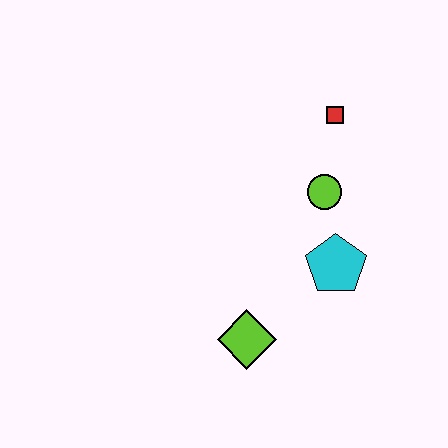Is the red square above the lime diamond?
Yes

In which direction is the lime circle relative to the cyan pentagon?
The lime circle is above the cyan pentagon.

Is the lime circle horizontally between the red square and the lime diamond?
Yes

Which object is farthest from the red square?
The lime diamond is farthest from the red square.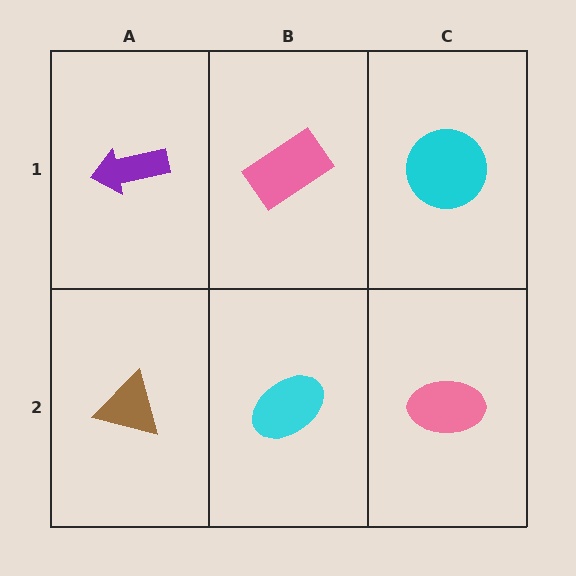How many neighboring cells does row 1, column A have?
2.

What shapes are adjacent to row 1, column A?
A brown triangle (row 2, column A), a pink rectangle (row 1, column B).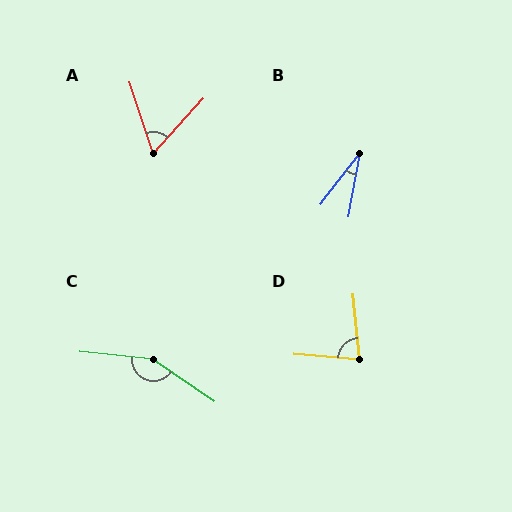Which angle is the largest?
C, at approximately 152 degrees.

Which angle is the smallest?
B, at approximately 27 degrees.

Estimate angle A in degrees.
Approximately 60 degrees.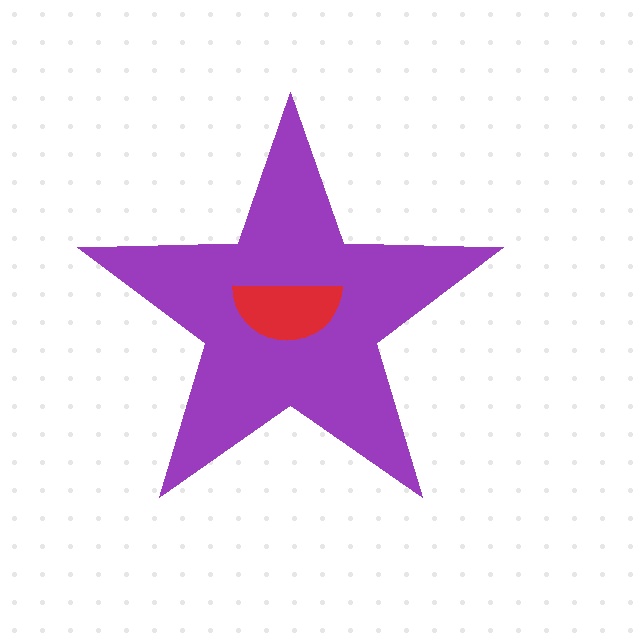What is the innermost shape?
The red semicircle.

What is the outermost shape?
The purple star.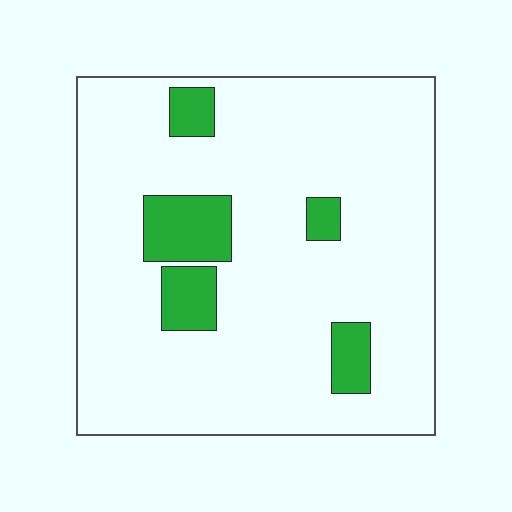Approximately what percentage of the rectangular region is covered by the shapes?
Approximately 15%.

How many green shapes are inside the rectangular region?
5.